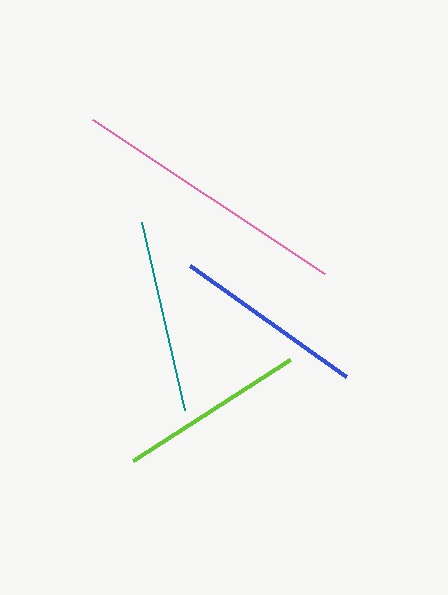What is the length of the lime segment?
The lime segment is approximately 187 pixels long.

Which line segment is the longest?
The pink line is the longest at approximately 279 pixels.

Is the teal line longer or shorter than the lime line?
The teal line is longer than the lime line.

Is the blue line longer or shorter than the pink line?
The pink line is longer than the blue line.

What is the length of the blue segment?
The blue segment is approximately 192 pixels long.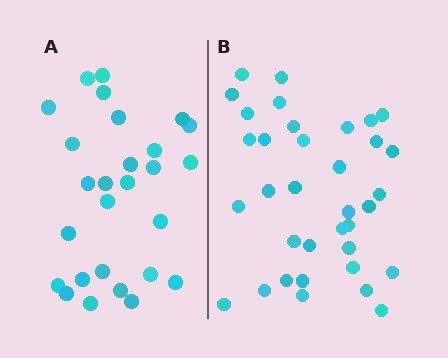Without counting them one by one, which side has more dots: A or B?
Region B (the right region) has more dots.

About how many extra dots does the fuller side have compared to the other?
Region B has roughly 8 or so more dots than region A.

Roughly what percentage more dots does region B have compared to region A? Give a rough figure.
About 30% more.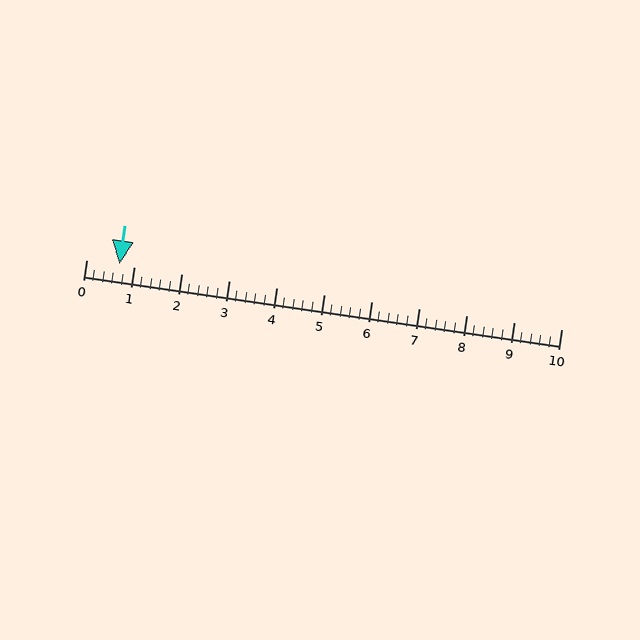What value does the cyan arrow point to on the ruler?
The cyan arrow points to approximately 0.7.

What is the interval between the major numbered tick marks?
The major tick marks are spaced 1 units apart.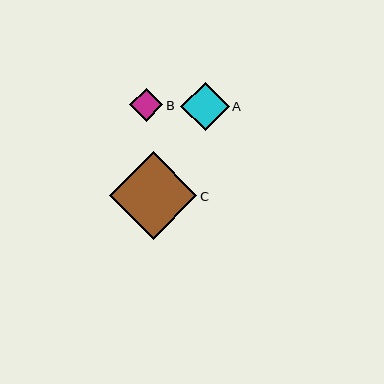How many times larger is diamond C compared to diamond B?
Diamond C is approximately 2.6 times the size of diamond B.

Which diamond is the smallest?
Diamond B is the smallest with a size of approximately 33 pixels.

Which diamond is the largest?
Diamond C is the largest with a size of approximately 87 pixels.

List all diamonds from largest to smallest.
From largest to smallest: C, A, B.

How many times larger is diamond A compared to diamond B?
Diamond A is approximately 1.4 times the size of diamond B.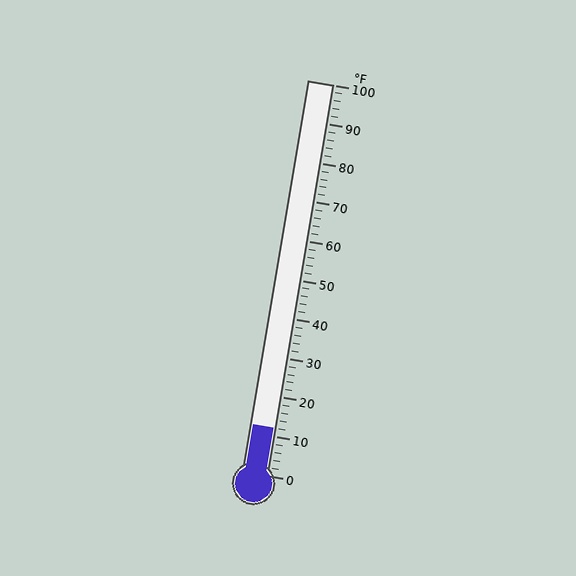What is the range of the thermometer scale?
The thermometer scale ranges from 0°F to 100°F.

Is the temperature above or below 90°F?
The temperature is below 90°F.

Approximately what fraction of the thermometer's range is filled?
The thermometer is filled to approximately 10% of its range.